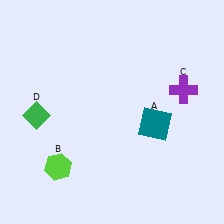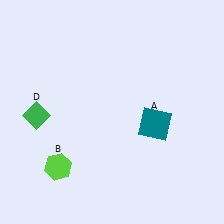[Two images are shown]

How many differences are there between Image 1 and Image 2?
There is 1 difference between the two images.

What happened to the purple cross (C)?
The purple cross (C) was removed in Image 2. It was in the top-right area of Image 1.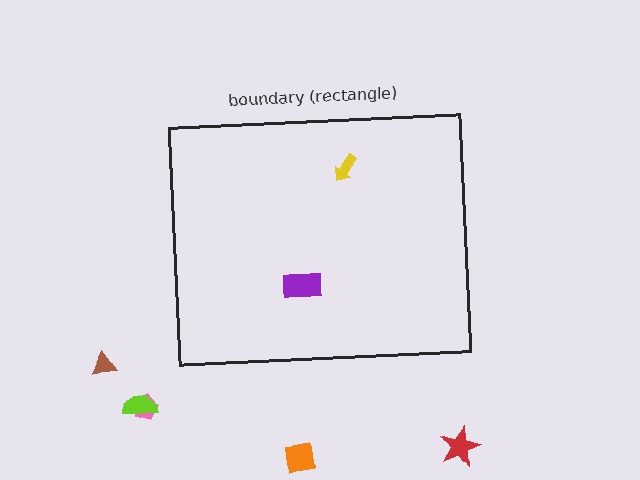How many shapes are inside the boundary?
2 inside, 5 outside.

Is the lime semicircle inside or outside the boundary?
Outside.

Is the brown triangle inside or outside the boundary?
Outside.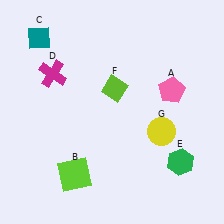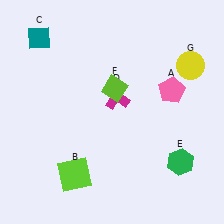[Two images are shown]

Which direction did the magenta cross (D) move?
The magenta cross (D) moved right.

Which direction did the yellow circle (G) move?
The yellow circle (G) moved up.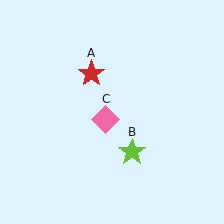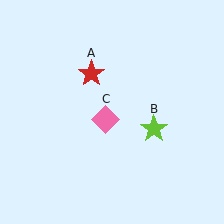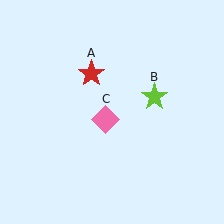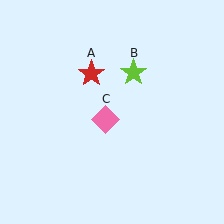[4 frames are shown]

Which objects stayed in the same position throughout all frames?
Red star (object A) and pink diamond (object C) remained stationary.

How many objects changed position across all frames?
1 object changed position: lime star (object B).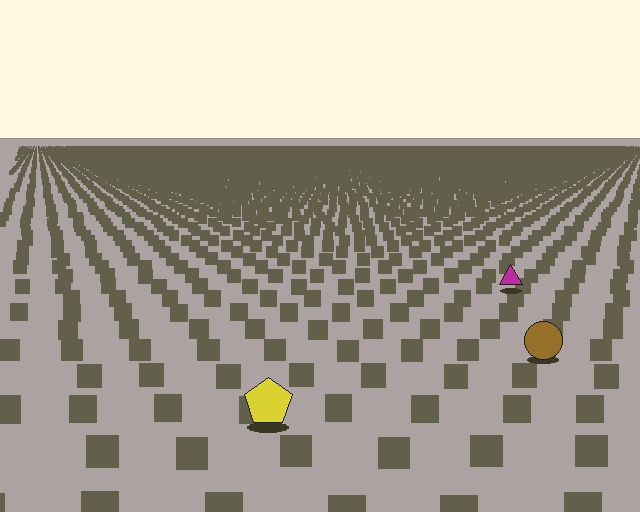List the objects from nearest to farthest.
From nearest to farthest: the yellow pentagon, the brown circle, the magenta triangle.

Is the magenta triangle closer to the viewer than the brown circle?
No. The brown circle is closer — you can tell from the texture gradient: the ground texture is coarser near it.